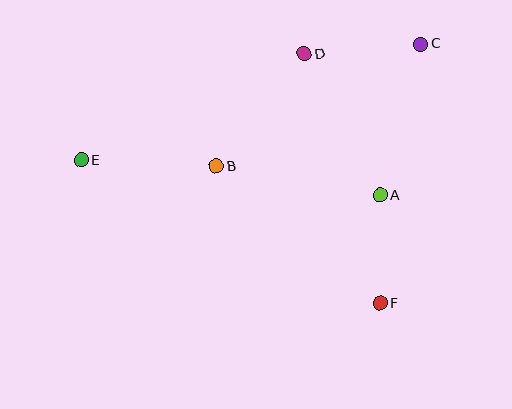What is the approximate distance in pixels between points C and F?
The distance between C and F is approximately 263 pixels.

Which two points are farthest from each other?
Points C and E are farthest from each other.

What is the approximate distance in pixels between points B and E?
The distance between B and E is approximately 135 pixels.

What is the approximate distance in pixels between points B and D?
The distance between B and D is approximately 143 pixels.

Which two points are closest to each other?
Points A and F are closest to each other.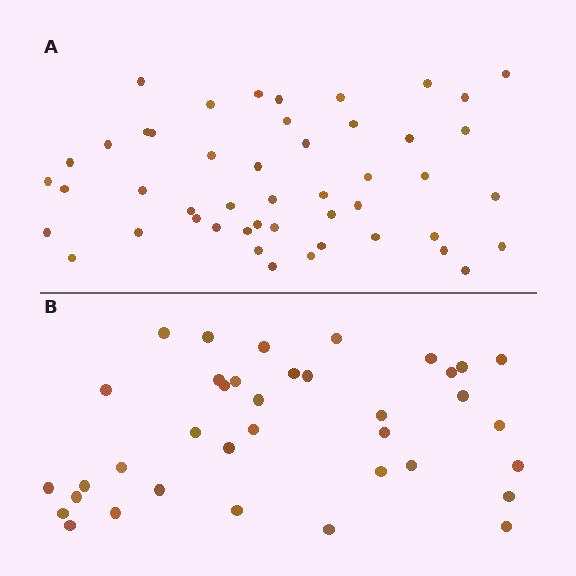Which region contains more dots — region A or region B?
Region A (the top region) has more dots.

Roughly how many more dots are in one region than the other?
Region A has roughly 12 or so more dots than region B.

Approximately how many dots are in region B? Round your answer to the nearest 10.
About 40 dots. (The exact count is 37, which rounds to 40.)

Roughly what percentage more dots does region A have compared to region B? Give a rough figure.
About 30% more.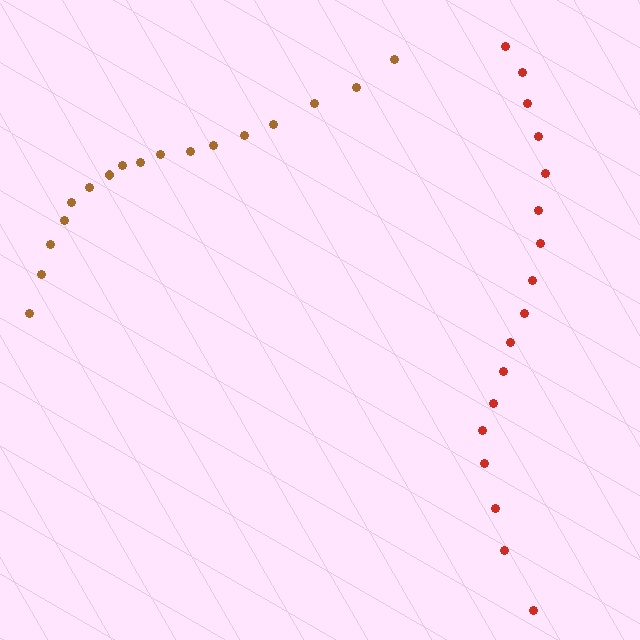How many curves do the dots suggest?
There are 2 distinct paths.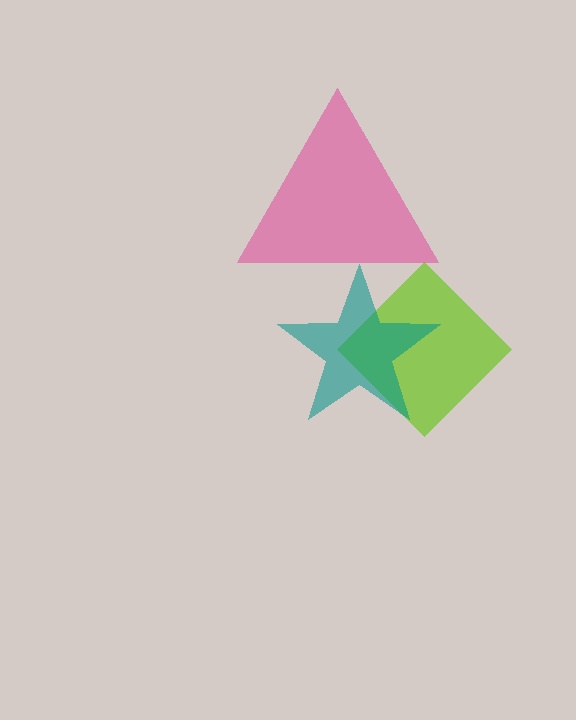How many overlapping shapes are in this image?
There are 3 overlapping shapes in the image.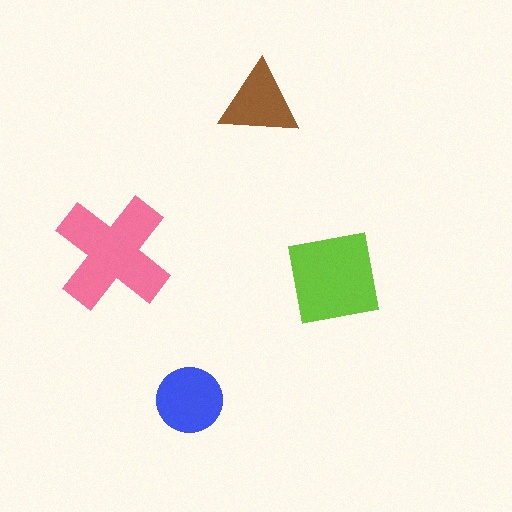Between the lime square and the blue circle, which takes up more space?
The lime square.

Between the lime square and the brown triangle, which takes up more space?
The lime square.